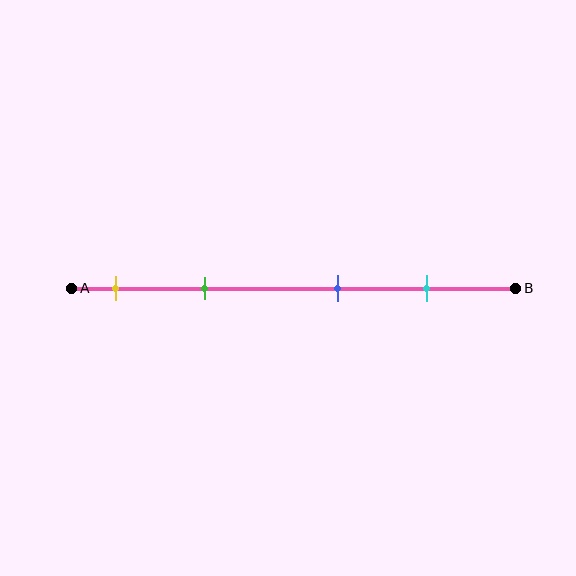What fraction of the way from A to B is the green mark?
The green mark is approximately 30% (0.3) of the way from A to B.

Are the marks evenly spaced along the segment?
No, the marks are not evenly spaced.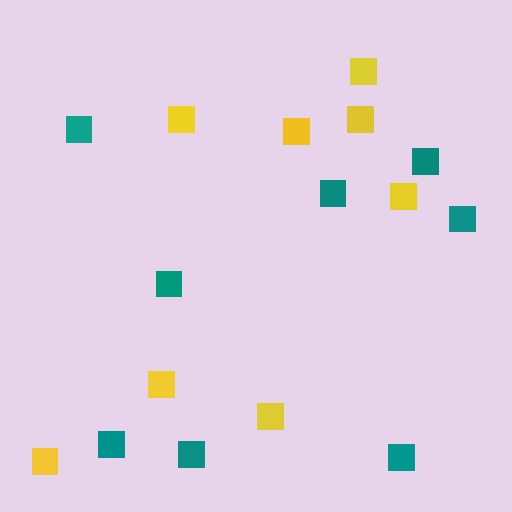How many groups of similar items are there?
There are 2 groups: one group of yellow squares (8) and one group of teal squares (8).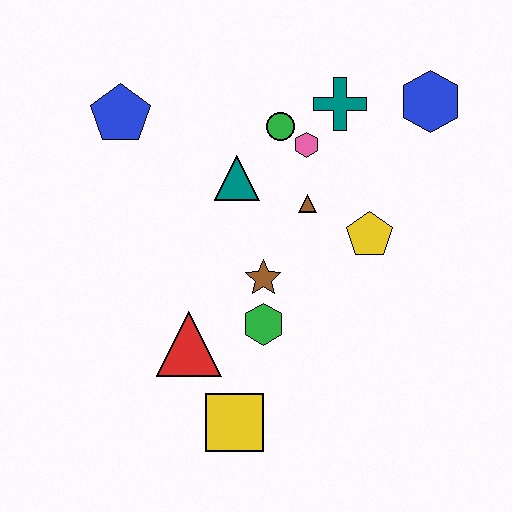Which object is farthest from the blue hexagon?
The yellow square is farthest from the blue hexagon.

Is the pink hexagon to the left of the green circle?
No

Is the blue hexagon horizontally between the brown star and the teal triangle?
No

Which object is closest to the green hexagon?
The brown star is closest to the green hexagon.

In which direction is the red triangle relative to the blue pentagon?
The red triangle is below the blue pentagon.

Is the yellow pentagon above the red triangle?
Yes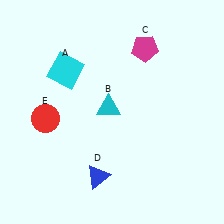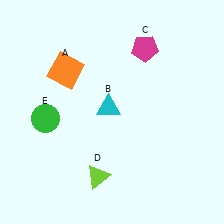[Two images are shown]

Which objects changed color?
A changed from cyan to orange. D changed from blue to lime. E changed from red to green.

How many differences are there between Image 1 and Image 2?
There are 3 differences between the two images.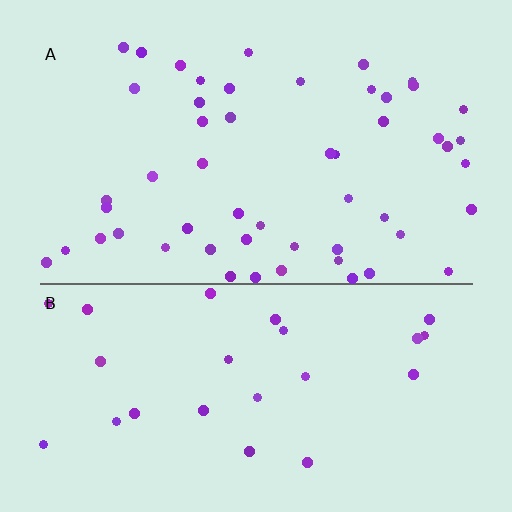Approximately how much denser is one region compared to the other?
Approximately 2.1× — region A over region B.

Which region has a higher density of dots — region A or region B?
A (the top).